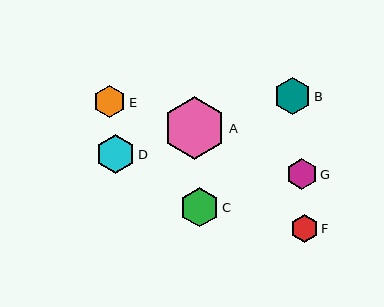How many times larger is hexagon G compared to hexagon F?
Hexagon G is approximately 1.1 times the size of hexagon F.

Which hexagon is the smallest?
Hexagon F is the smallest with a size of approximately 28 pixels.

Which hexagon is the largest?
Hexagon A is the largest with a size of approximately 62 pixels.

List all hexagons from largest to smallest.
From largest to smallest: A, D, C, B, E, G, F.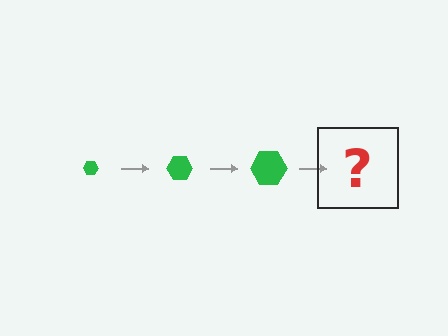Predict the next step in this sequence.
The next step is a green hexagon, larger than the previous one.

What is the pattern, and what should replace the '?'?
The pattern is that the hexagon gets progressively larger each step. The '?' should be a green hexagon, larger than the previous one.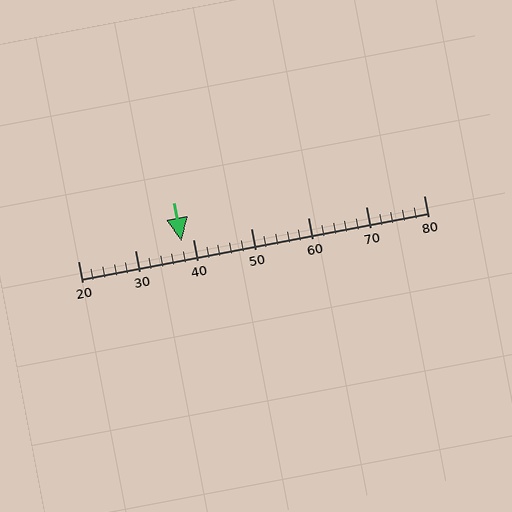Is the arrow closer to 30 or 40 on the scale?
The arrow is closer to 40.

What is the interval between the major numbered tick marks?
The major tick marks are spaced 10 units apart.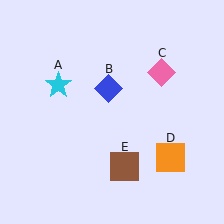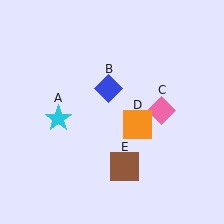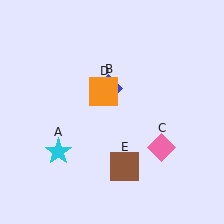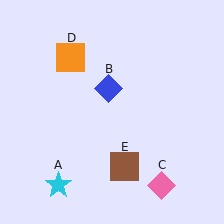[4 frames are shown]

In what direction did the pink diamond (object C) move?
The pink diamond (object C) moved down.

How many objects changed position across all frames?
3 objects changed position: cyan star (object A), pink diamond (object C), orange square (object D).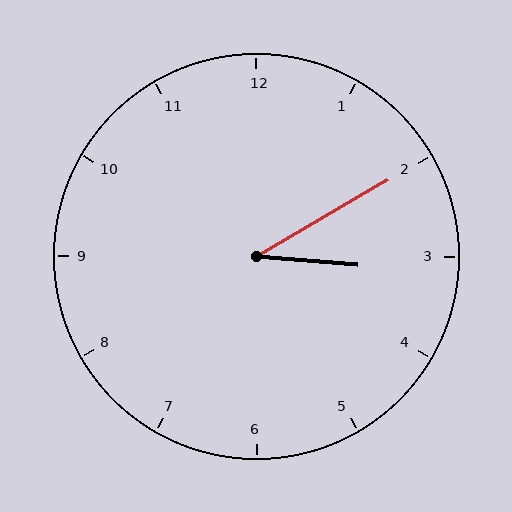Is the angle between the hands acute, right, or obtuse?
It is acute.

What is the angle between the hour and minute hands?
Approximately 35 degrees.